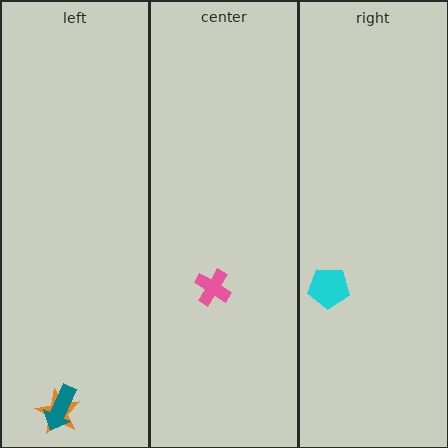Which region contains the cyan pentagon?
The right region.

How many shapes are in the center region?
1.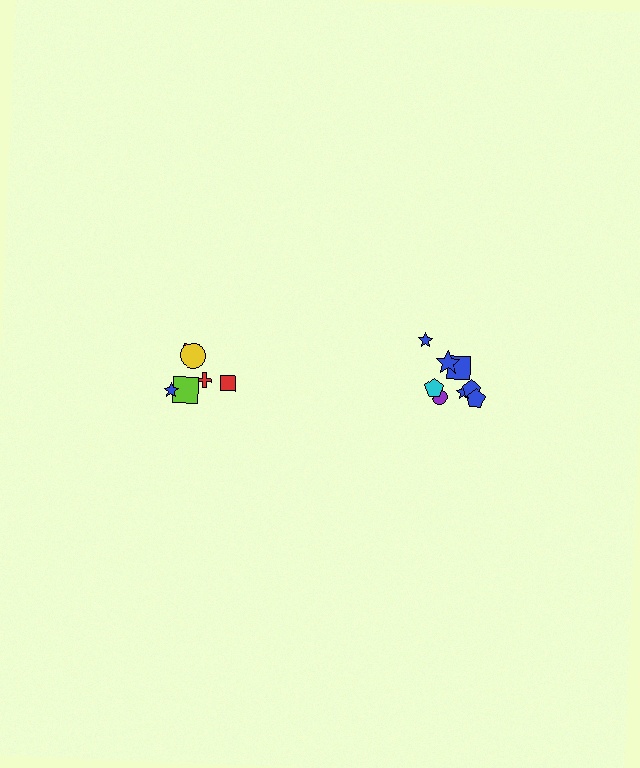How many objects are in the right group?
There are 8 objects.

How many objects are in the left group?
There are 6 objects.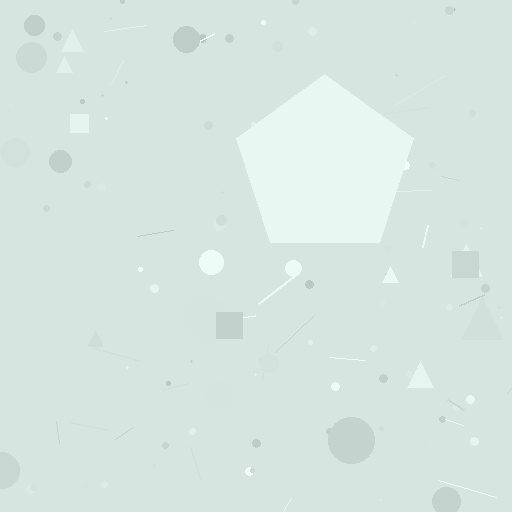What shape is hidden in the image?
A pentagon is hidden in the image.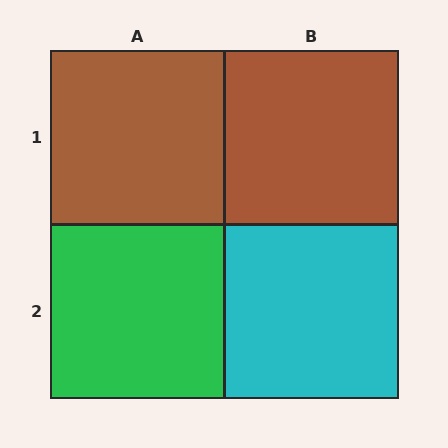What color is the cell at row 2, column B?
Cyan.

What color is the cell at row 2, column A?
Green.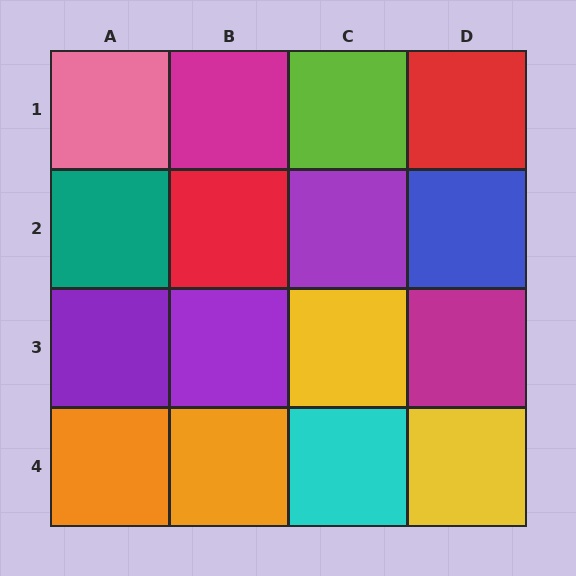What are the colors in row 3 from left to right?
Purple, purple, yellow, magenta.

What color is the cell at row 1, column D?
Red.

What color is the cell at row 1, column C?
Lime.